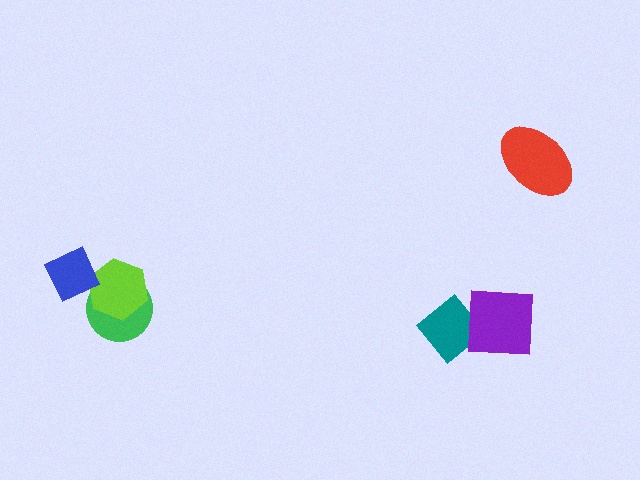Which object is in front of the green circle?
The lime hexagon is in front of the green circle.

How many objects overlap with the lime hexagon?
2 objects overlap with the lime hexagon.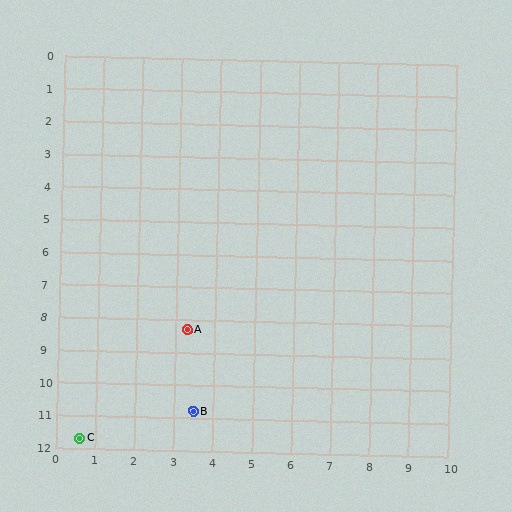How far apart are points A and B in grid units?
Points A and B are about 2.5 grid units apart.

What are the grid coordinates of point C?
Point C is at approximately (0.6, 11.7).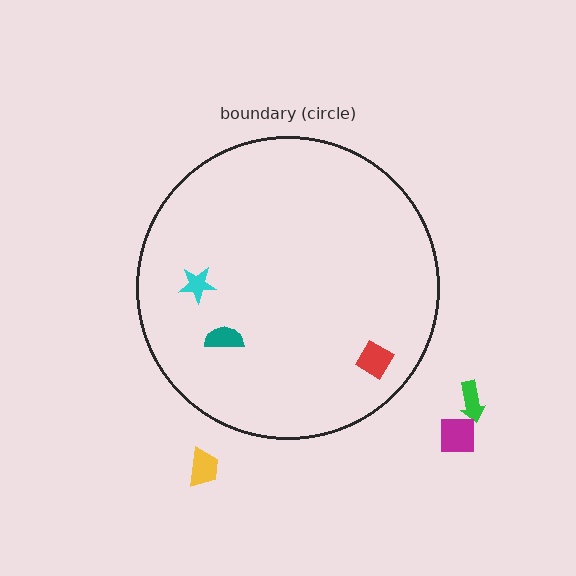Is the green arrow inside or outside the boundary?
Outside.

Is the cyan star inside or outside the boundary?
Inside.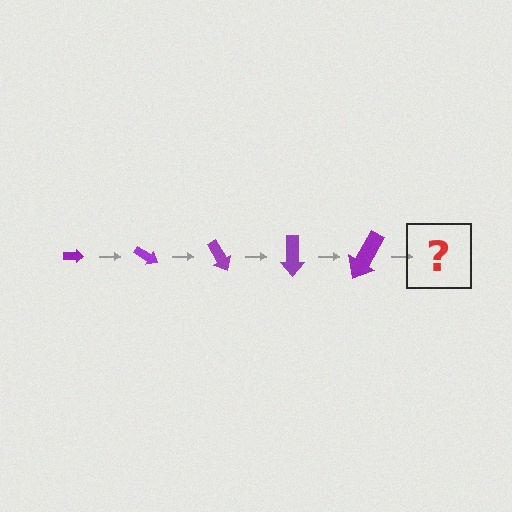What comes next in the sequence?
The next element should be an arrow, larger than the previous one and rotated 150 degrees from the start.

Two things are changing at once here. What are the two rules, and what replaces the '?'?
The two rules are that the arrow grows larger each step and it rotates 30 degrees each step. The '?' should be an arrow, larger than the previous one and rotated 150 degrees from the start.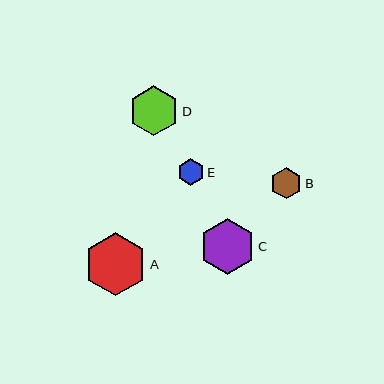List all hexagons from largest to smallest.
From largest to smallest: A, C, D, B, E.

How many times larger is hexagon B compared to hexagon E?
Hexagon B is approximately 1.2 times the size of hexagon E.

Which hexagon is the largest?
Hexagon A is the largest with a size of approximately 63 pixels.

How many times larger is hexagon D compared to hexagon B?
Hexagon D is approximately 1.6 times the size of hexagon B.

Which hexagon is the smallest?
Hexagon E is the smallest with a size of approximately 27 pixels.